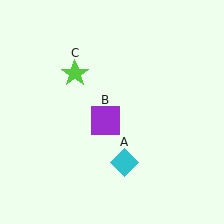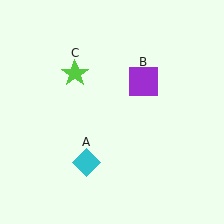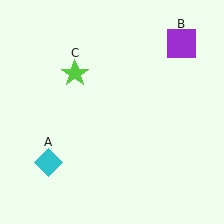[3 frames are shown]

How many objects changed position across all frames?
2 objects changed position: cyan diamond (object A), purple square (object B).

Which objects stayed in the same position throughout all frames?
Lime star (object C) remained stationary.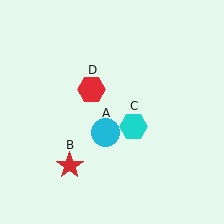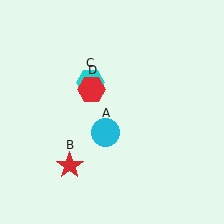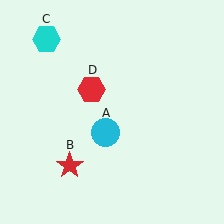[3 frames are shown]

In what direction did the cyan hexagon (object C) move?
The cyan hexagon (object C) moved up and to the left.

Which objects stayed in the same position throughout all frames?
Cyan circle (object A) and red star (object B) and red hexagon (object D) remained stationary.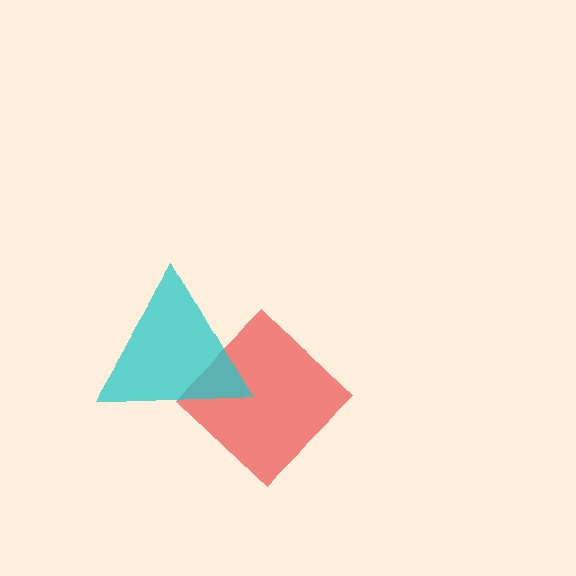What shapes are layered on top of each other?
The layered shapes are: a red diamond, a cyan triangle.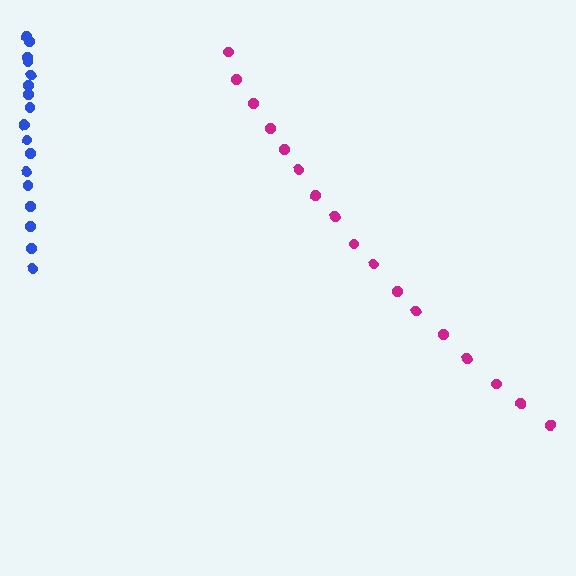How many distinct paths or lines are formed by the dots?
There are 2 distinct paths.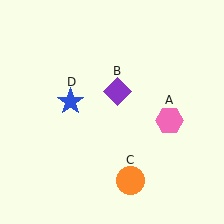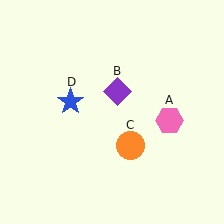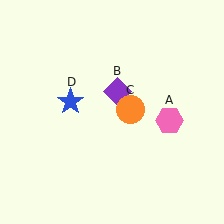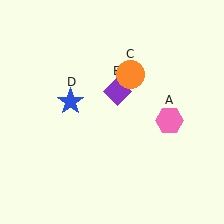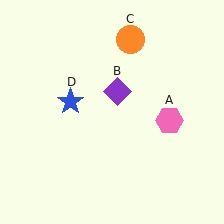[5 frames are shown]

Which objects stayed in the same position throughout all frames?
Pink hexagon (object A) and purple diamond (object B) and blue star (object D) remained stationary.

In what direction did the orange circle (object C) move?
The orange circle (object C) moved up.